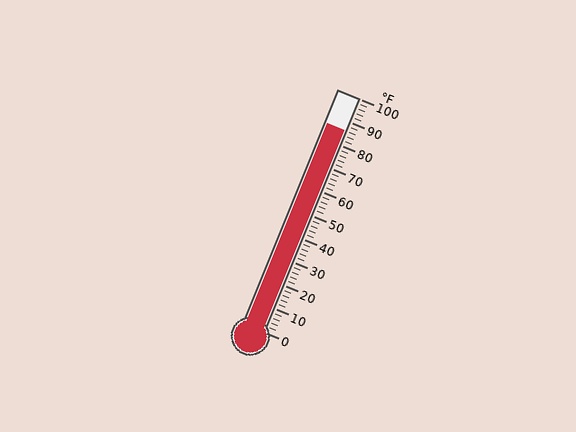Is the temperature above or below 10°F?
The temperature is above 10°F.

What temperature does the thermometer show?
The thermometer shows approximately 86°F.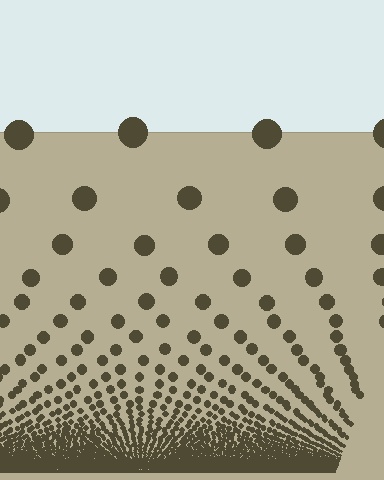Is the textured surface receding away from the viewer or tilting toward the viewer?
The surface appears to tilt toward the viewer. Texture elements get larger and sparser toward the top.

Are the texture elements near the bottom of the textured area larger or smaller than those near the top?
Smaller. The gradient is inverted — elements near the bottom are smaller and denser.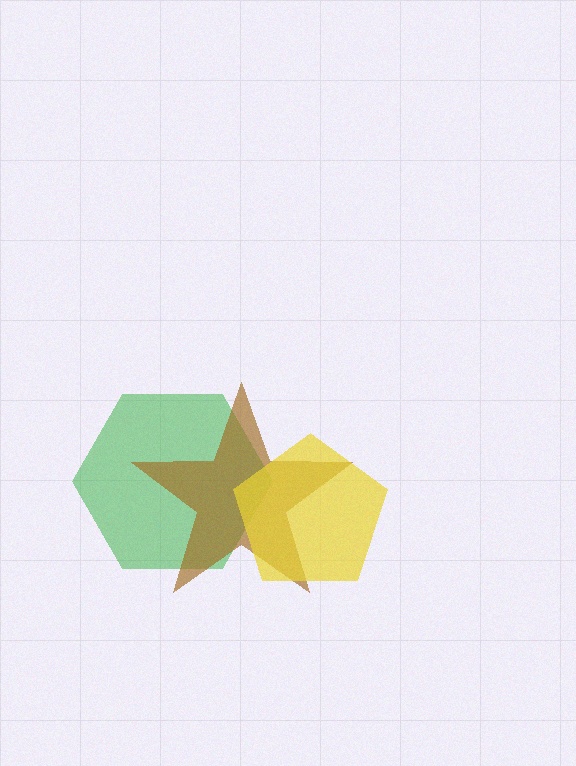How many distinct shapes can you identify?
There are 3 distinct shapes: a green hexagon, a brown star, a yellow pentagon.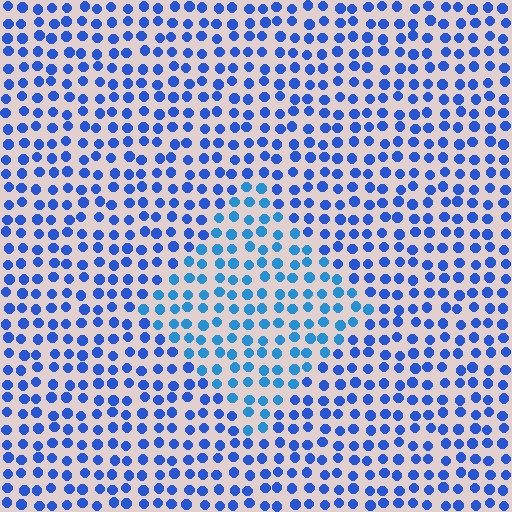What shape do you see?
I see a diamond.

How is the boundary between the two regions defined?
The boundary is defined purely by a slight shift in hue (about 21 degrees). Spacing, size, and orientation are identical on both sides.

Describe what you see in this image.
The image is filled with small blue elements in a uniform arrangement. A diamond-shaped region is visible where the elements are tinted to a slightly different hue, forming a subtle color boundary.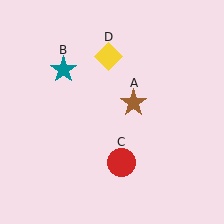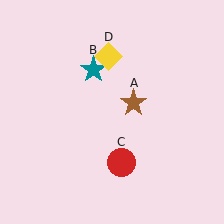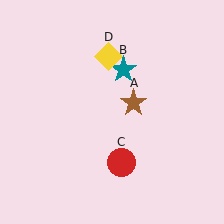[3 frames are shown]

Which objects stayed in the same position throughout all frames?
Brown star (object A) and red circle (object C) and yellow diamond (object D) remained stationary.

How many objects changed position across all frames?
1 object changed position: teal star (object B).